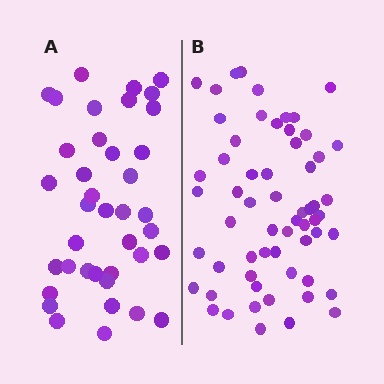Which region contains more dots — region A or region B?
Region B (the right region) has more dots.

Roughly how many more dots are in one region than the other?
Region B has approximately 20 more dots than region A.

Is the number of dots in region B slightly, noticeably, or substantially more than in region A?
Region B has substantially more. The ratio is roughly 1.5 to 1.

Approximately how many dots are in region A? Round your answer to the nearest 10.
About 40 dots. (The exact count is 39, which rounds to 40.)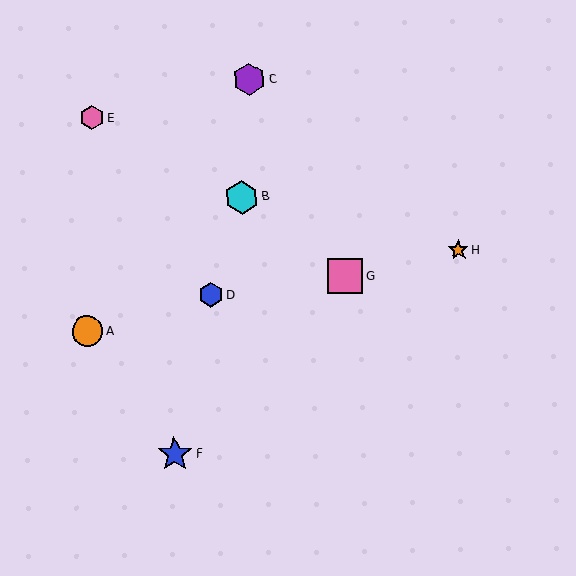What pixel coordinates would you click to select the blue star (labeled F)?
Click at (175, 454) to select the blue star F.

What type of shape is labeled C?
Shape C is a purple hexagon.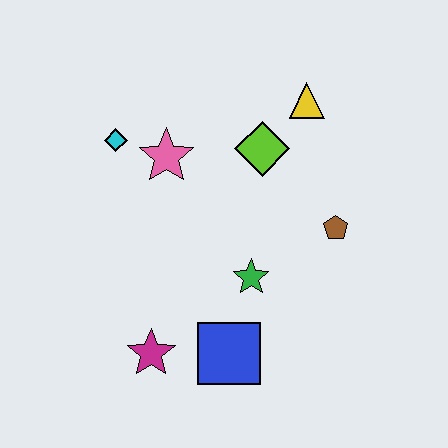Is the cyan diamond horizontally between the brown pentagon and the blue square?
No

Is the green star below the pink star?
Yes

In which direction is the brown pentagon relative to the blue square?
The brown pentagon is above the blue square.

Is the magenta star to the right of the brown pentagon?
No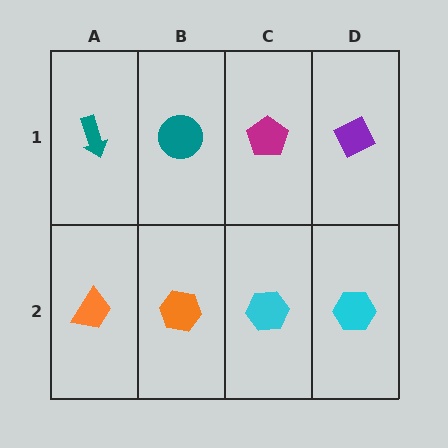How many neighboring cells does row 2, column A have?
2.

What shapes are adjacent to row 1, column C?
A cyan hexagon (row 2, column C), a teal circle (row 1, column B), a purple diamond (row 1, column D).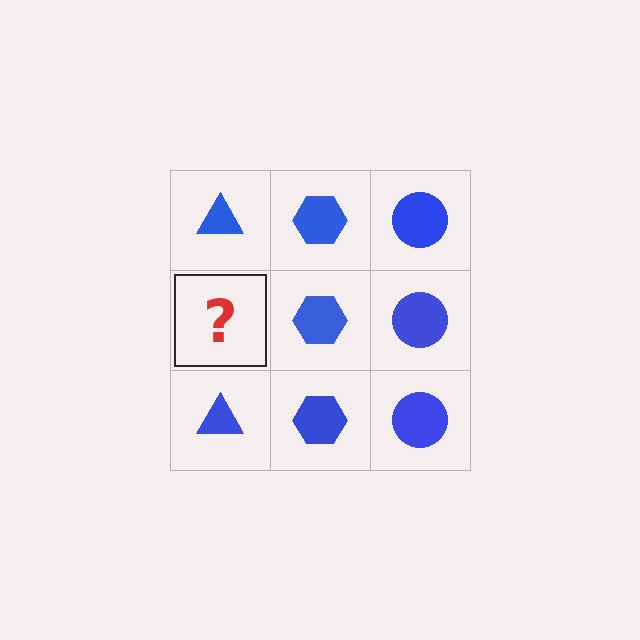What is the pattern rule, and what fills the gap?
The rule is that each column has a consistent shape. The gap should be filled with a blue triangle.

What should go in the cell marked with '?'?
The missing cell should contain a blue triangle.